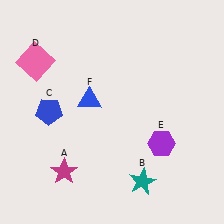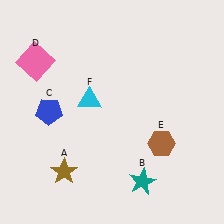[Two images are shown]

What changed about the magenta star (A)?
In Image 1, A is magenta. In Image 2, it changed to brown.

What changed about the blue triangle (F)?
In Image 1, F is blue. In Image 2, it changed to cyan.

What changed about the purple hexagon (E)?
In Image 1, E is purple. In Image 2, it changed to brown.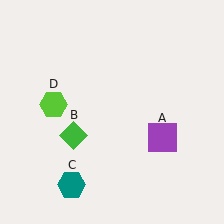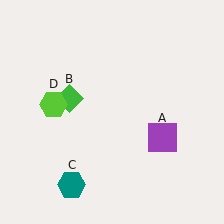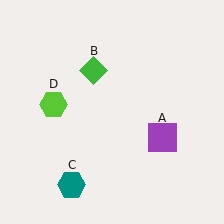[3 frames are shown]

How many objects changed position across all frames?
1 object changed position: green diamond (object B).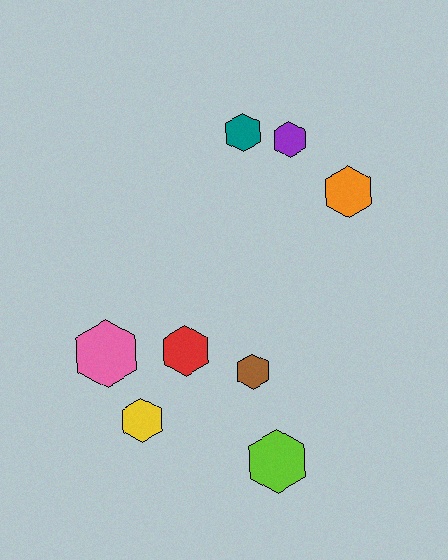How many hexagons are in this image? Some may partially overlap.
There are 8 hexagons.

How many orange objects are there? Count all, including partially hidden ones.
There is 1 orange object.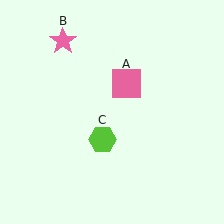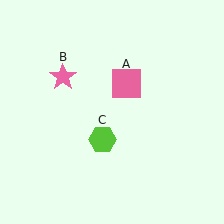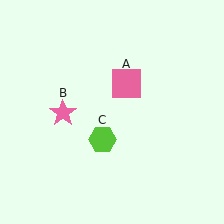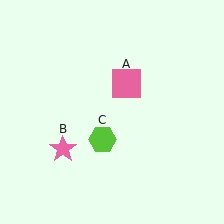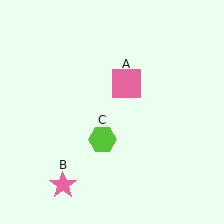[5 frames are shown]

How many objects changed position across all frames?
1 object changed position: pink star (object B).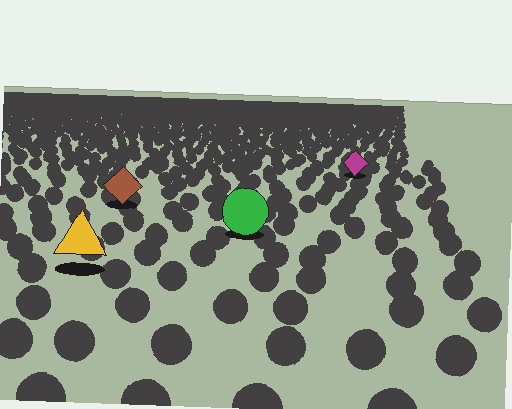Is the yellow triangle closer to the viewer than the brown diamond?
Yes. The yellow triangle is closer — you can tell from the texture gradient: the ground texture is coarser near it.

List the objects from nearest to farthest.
From nearest to farthest: the yellow triangle, the green circle, the brown diamond, the magenta diamond.